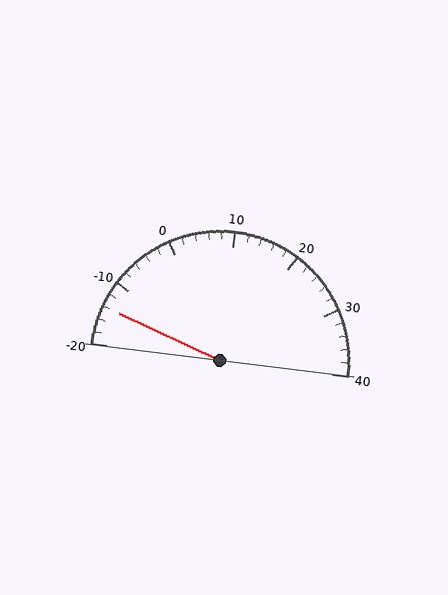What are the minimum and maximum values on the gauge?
The gauge ranges from -20 to 40.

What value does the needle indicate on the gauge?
The needle indicates approximately -14.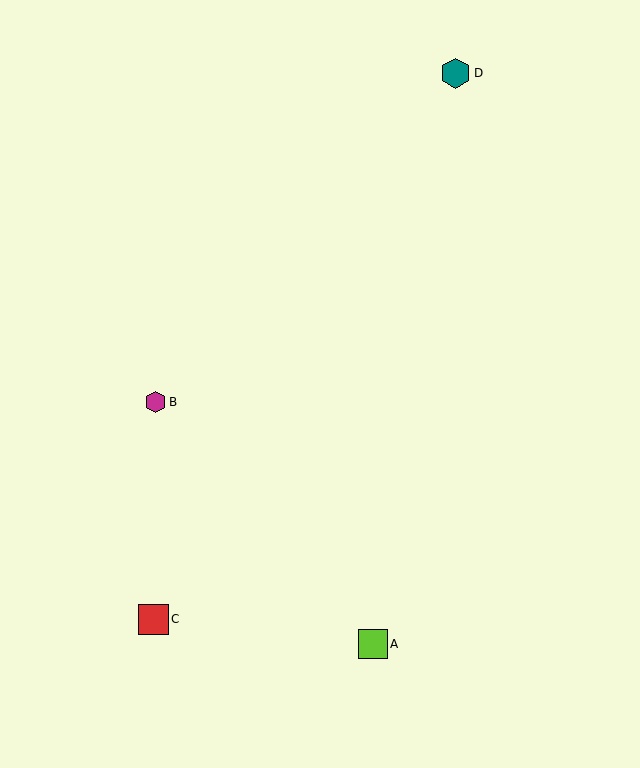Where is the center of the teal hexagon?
The center of the teal hexagon is at (455, 73).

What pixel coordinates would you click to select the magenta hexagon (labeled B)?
Click at (156, 402) to select the magenta hexagon B.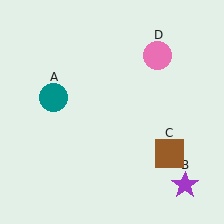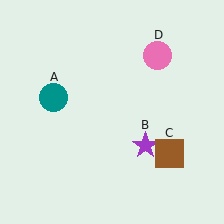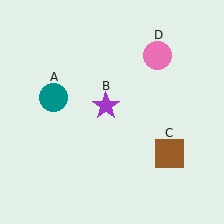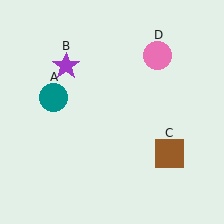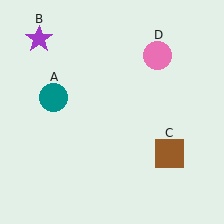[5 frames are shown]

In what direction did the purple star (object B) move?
The purple star (object B) moved up and to the left.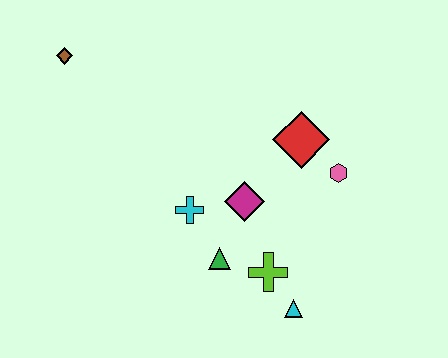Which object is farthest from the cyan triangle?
The brown diamond is farthest from the cyan triangle.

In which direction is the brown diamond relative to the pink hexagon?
The brown diamond is to the left of the pink hexagon.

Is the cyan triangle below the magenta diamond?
Yes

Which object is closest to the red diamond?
The pink hexagon is closest to the red diamond.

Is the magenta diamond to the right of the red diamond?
No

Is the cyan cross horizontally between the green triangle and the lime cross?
No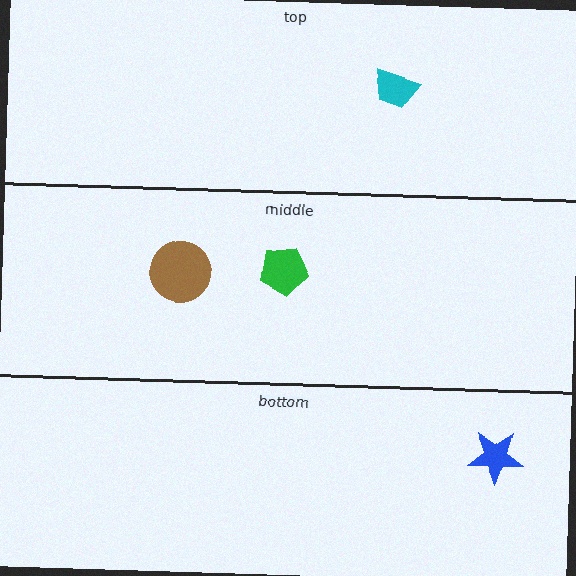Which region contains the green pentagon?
The middle region.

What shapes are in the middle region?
The brown circle, the green pentagon.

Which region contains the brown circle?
The middle region.